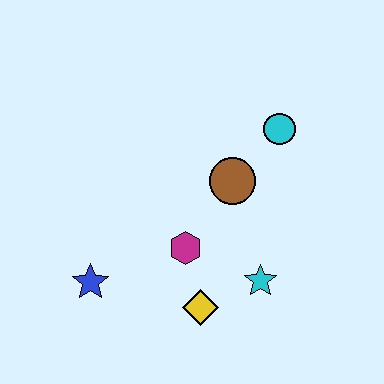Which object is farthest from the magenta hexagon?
The cyan circle is farthest from the magenta hexagon.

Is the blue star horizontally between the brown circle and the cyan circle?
No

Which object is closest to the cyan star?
The yellow diamond is closest to the cyan star.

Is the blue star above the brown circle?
No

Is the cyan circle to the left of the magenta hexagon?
No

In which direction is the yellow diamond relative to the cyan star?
The yellow diamond is to the left of the cyan star.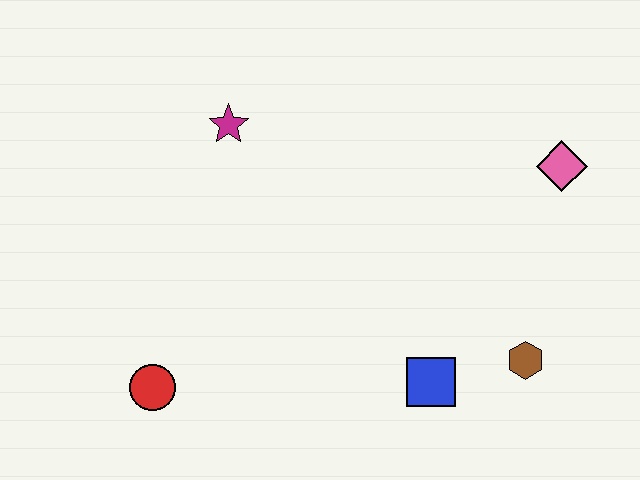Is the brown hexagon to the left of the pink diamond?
Yes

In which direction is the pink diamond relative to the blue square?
The pink diamond is above the blue square.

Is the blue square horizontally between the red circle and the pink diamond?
Yes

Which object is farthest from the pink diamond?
The red circle is farthest from the pink diamond.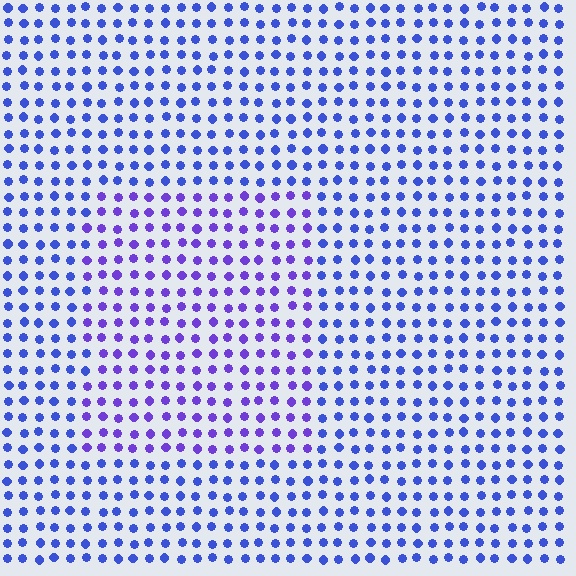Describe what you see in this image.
The image is filled with small blue elements in a uniform arrangement. A rectangle-shaped region is visible where the elements are tinted to a slightly different hue, forming a subtle color boundary.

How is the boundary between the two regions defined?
The boundary is defined purely by a slight shift in hue (about 29 degrees). Spacing, size, and orientation are identical on both sides.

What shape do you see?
I see a rectangle.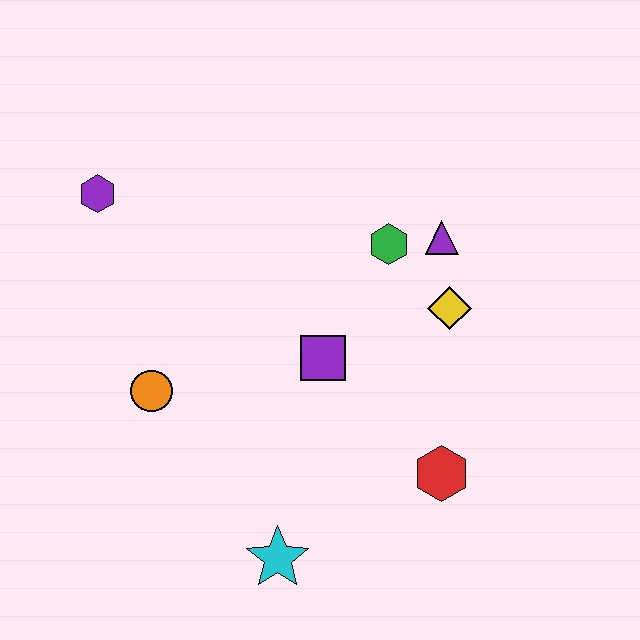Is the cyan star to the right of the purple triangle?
No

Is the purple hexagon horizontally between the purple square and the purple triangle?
No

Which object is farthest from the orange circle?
The purple triangle is farthest from the orange circle.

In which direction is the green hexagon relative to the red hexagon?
The green hexagon is above the red hexagon.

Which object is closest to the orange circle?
The purple square is closest to the orange circle.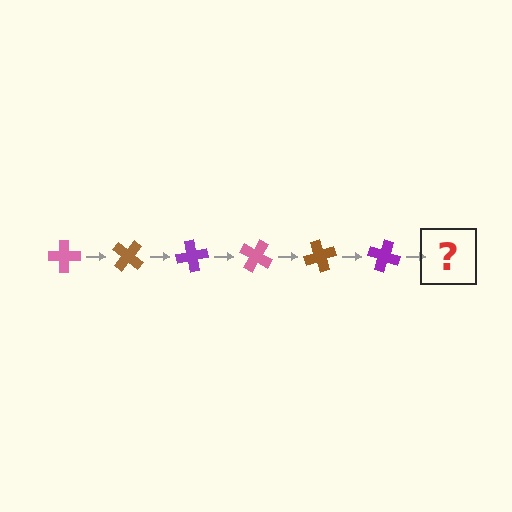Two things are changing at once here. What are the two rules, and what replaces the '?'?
The two rules are that it rotates 40 degrees each step and the color cycles through pink, brown, and purple. The '?' should be a pink cross, rotated 240 degrees from the start.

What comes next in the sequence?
The next element should be a pink cross, rotated 240 degrees from the start.